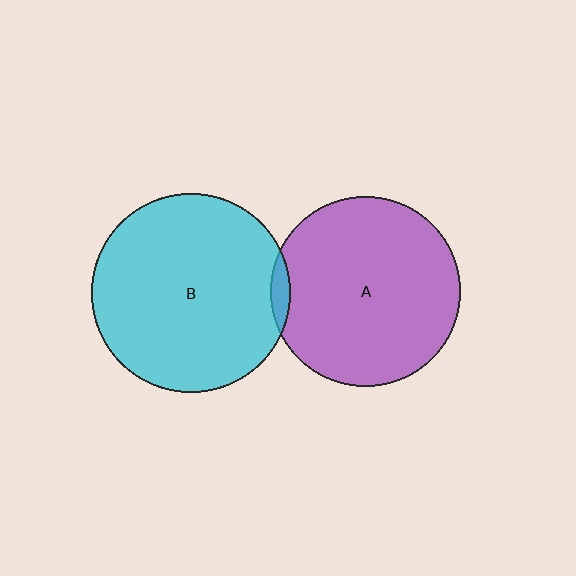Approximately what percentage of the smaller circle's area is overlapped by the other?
Approximately 5%.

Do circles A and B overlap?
Yes.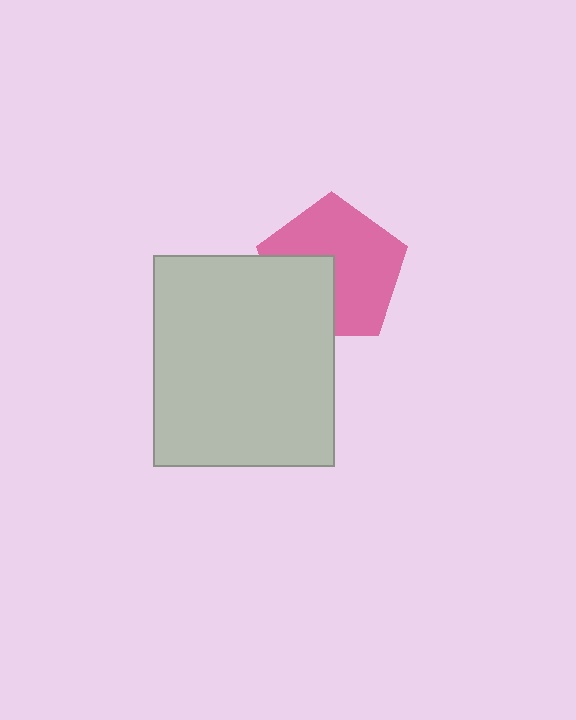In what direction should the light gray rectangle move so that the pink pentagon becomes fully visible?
The light gray rectangle should move toward the lower-left. That is the shortest direction to clear the overlap and leave the pink pentagon fully visible.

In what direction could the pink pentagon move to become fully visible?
The pink pentagon could move toward the upper-right. That would shift it out from behind the light gray rectangle entirely.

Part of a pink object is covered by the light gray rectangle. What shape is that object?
It is a pentagon.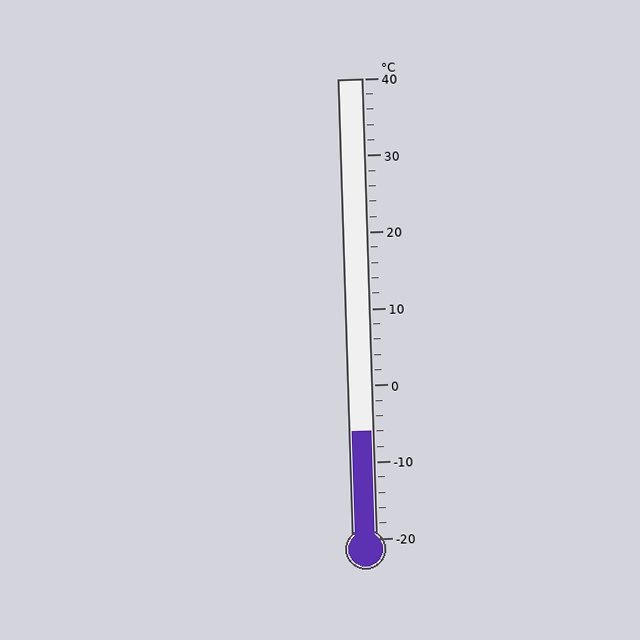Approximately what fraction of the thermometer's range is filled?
The thermometer is filled to approximately 25% of its range.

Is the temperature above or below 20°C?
The temperature is below 20°C.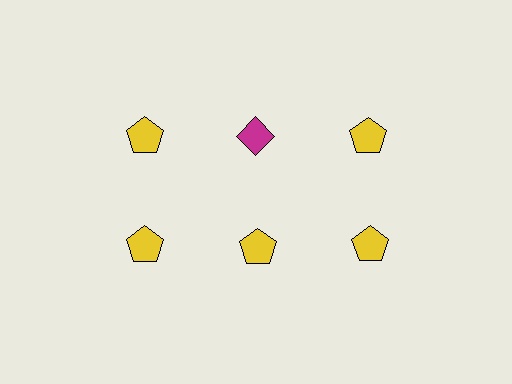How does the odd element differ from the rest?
It differs in both color (magenta instead of yellow) and shape (diamond instead of pentagon).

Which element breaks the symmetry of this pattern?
The magenta diamond in the top row, second from left column breaks the symmetry. All other shapes are yellow pentagons.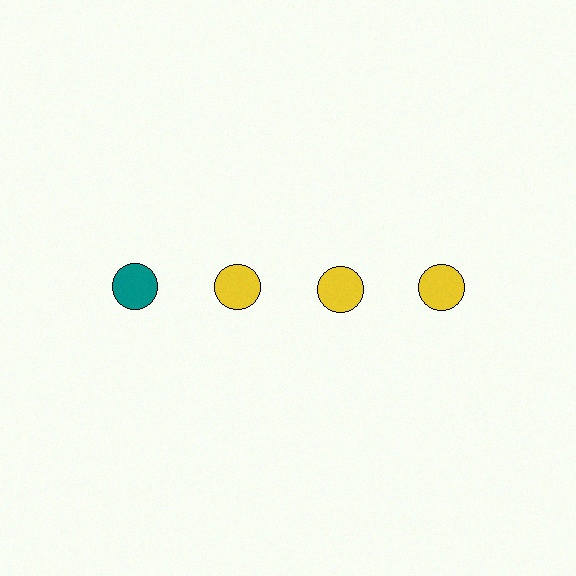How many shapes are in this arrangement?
There are 4 shapes arranged in a grid pattern.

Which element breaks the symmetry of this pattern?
The teal circle in the top row, leftmost column breaks the symmetry. All other shapes are yellow circles.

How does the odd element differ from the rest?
It has a different color: teal instead of yellow.